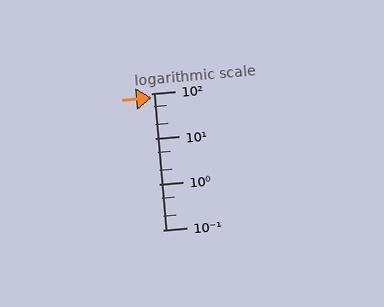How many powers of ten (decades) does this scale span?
The scale spans 3 decades, from 0.1 to 100.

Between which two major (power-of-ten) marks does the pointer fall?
The pointer is between 10 and 100.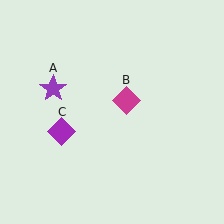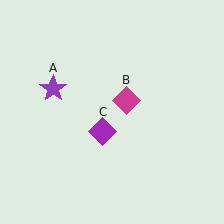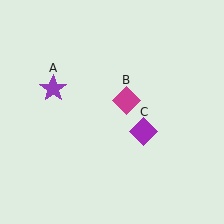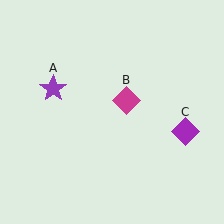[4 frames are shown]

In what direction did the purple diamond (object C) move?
The purple diamond (object C) moved right.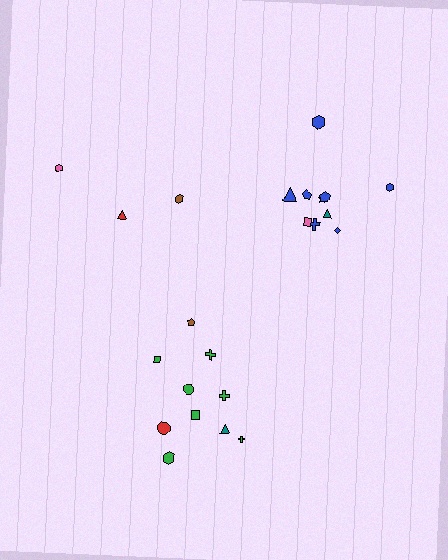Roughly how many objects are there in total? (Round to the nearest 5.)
Roughly 25 objects in total.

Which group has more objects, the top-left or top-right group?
The top-right group.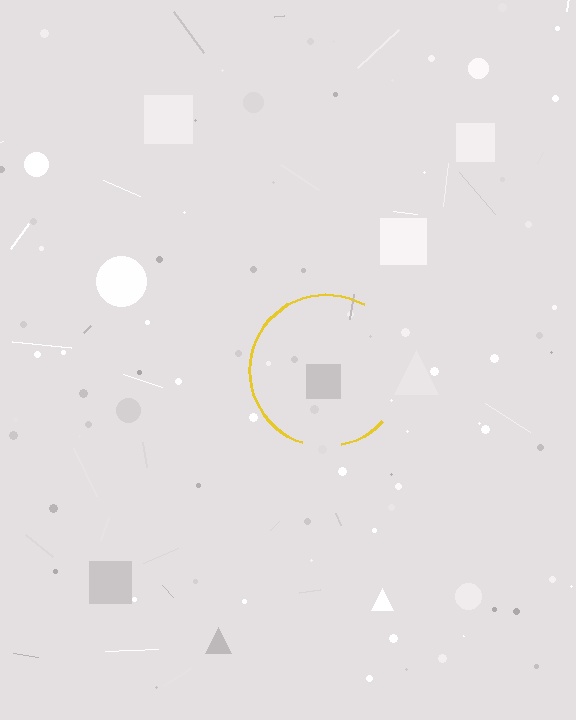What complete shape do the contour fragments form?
The contour fragments form a circle.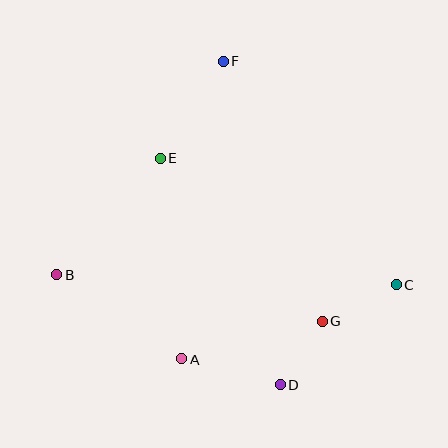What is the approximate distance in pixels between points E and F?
The distance between E and F is approximately 115 pixels.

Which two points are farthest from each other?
Points B and C are farthest from each other.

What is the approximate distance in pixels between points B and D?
The distance between B and D is approximately 250 pixels.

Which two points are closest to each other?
Points D and G are closest to each other.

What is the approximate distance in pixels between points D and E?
The distance between D and E is approximately 257 pixels.